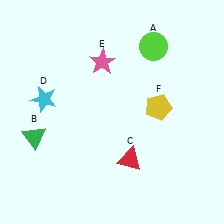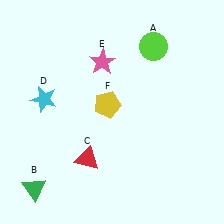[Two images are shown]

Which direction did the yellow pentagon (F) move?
The yellow pentagon (F) moved left.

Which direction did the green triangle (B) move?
The green triangle (B) moved down.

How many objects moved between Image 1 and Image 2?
3 objects moved between the two images.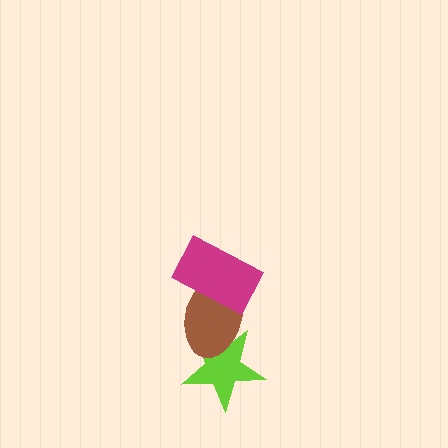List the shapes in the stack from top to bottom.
From top to bottom: the magenta rectangle, the brown ellipse, the lime star.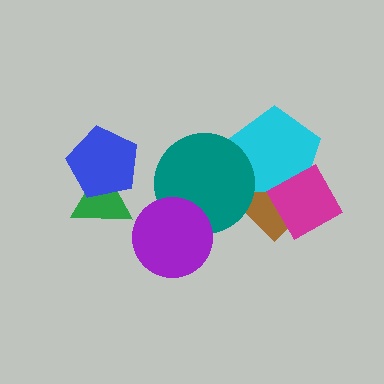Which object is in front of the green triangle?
The blue pentagon is in front of the green triangle.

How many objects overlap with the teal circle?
3 objects overlap with the teal circle.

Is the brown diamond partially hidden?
Yes, it is partially covered by another shape.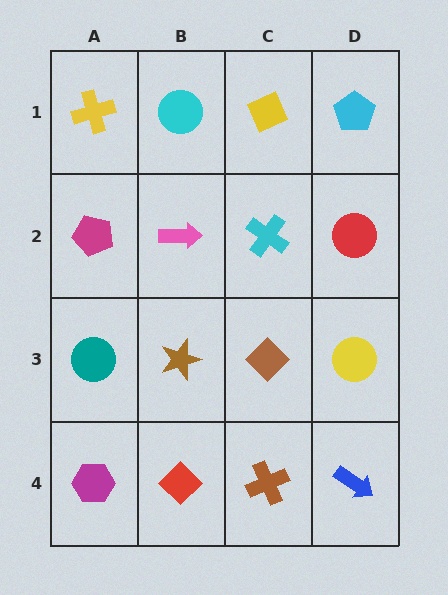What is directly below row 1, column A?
A magenta pentagon.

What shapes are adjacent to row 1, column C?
A cyan cross (row 2, column C), a cyan circle (row 1, column B), a cyan pentagon (row 1, column D).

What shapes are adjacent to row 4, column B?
A brown star (row 3, column B), a magenta hexagon (row 4, column A), a brown cross (row 4, column C).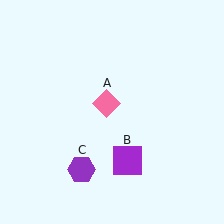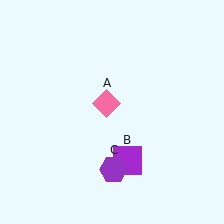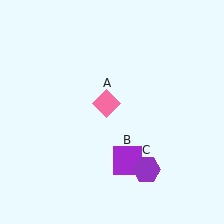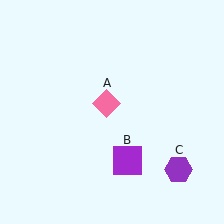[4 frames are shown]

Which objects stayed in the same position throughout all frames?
Pink diamond (object A) and purple square (object B) remained stationary.